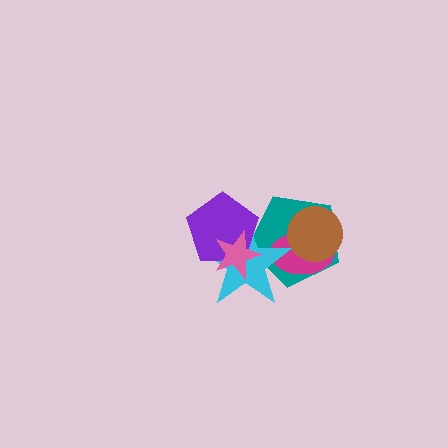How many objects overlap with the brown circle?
2 objects overlap with the brown circle.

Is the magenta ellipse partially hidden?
Yes, it is partially covered by another shape.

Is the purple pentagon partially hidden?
Yes, it is partially covered by another shape.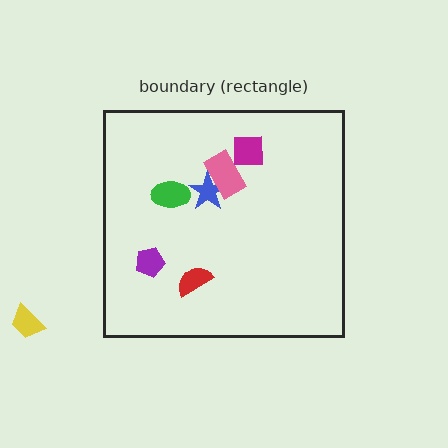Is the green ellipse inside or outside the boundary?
Inside.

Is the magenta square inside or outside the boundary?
Inside.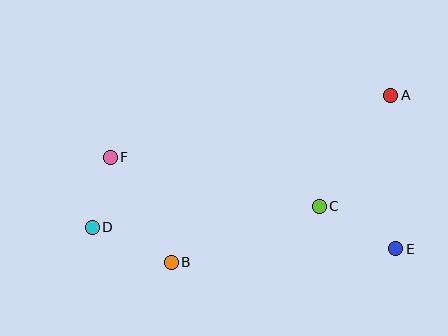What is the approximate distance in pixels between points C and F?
The distance between C and F is approximately 214 pixels.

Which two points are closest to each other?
Points D and F are closest to each other.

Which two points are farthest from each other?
Points A and D are farthest from each other.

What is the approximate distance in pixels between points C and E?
The distance between C and E is approximately 88 pixels.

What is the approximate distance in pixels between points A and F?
The distance between A and F is approximately 287 pixels.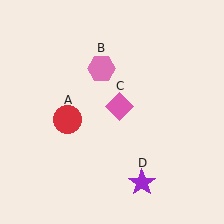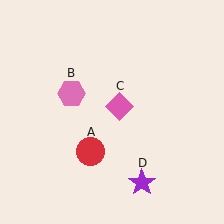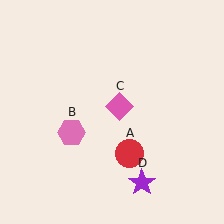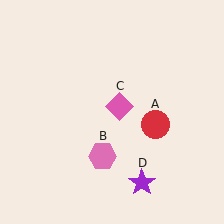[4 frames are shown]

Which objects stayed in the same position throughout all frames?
Pink diamond (object C) and purple star (object D) remained stationary.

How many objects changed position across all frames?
2 objects changed position: red circle (object A), pink hexagon (object B).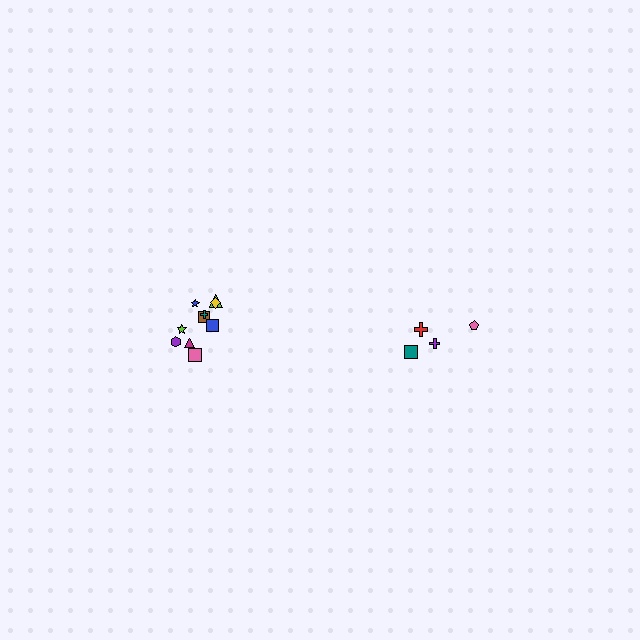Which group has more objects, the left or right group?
The left group.